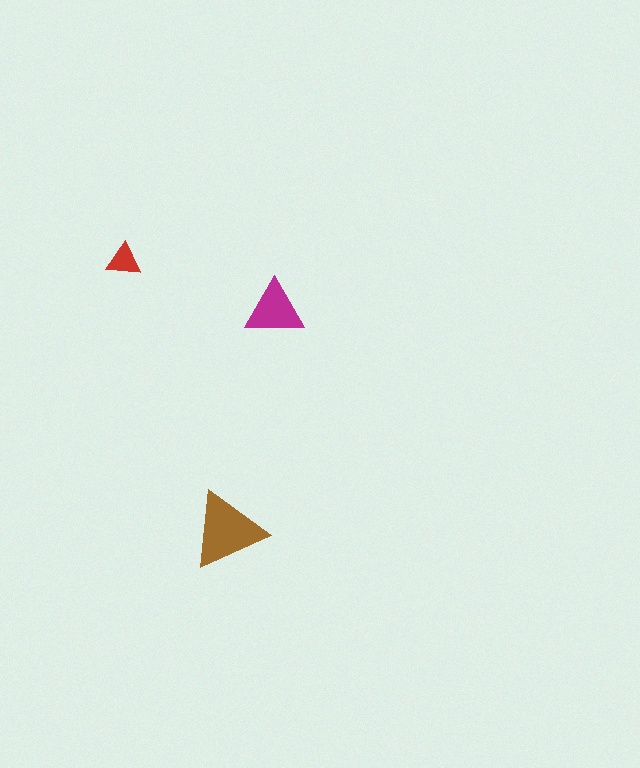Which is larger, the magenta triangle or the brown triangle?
The brown one.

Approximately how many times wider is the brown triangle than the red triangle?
About 2 times wider.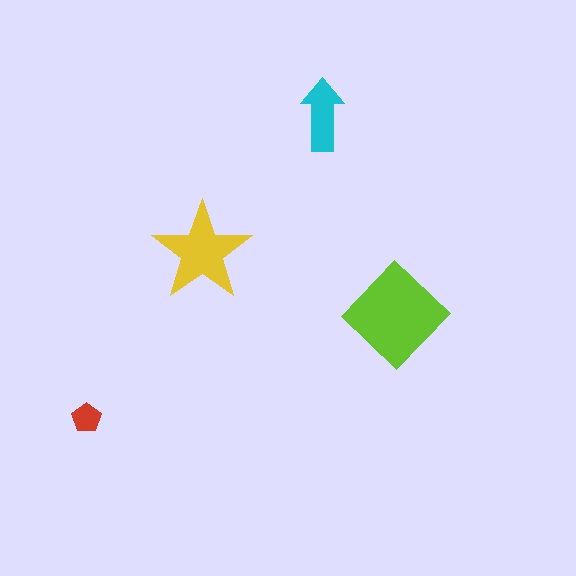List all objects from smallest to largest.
The red pentagon, the cyan arrow, the yellow star, the lime diamond.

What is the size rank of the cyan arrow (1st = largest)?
3rd.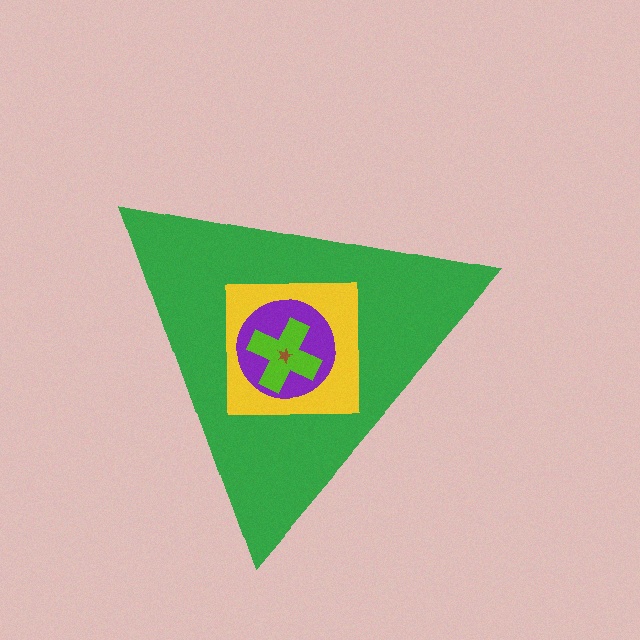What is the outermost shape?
The green triangle.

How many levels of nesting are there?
5.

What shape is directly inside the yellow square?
The purple circle.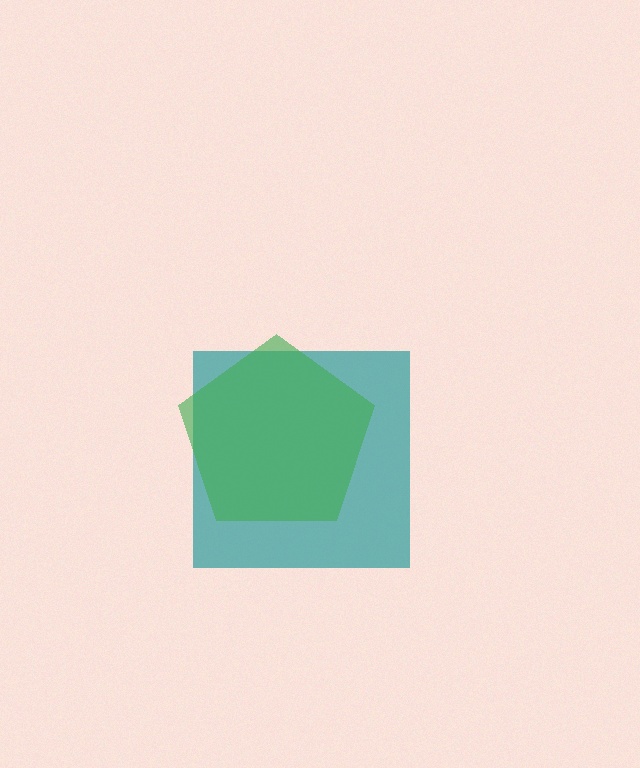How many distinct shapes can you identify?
There are 2 distinct shapes: a teal square, a green pentagon.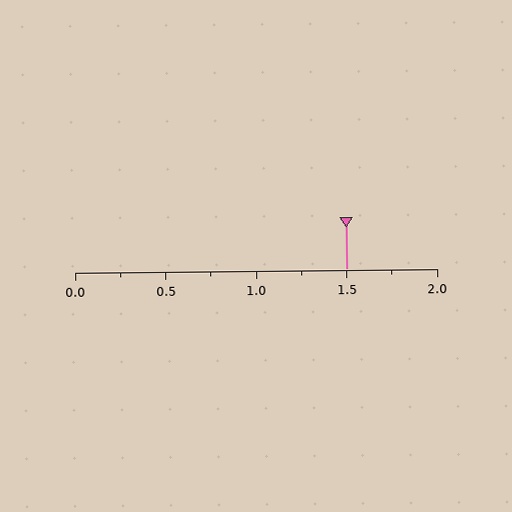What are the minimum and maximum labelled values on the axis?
The axis runs from 0.0 to 2.0.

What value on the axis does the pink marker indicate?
The marker indicates approximately 1.5.